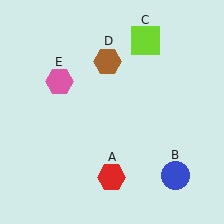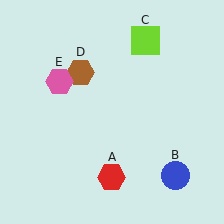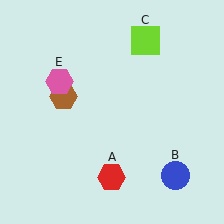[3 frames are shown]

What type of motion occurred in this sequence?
The brown hexagon (object D) rotated counterclockwise around the center of the scene.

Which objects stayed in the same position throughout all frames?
Red hexagon (object A) and blue circle (object B) and lime square (object C) and pink hexagon (object E) remained stationary.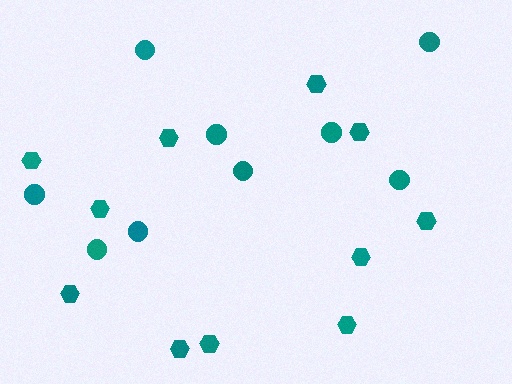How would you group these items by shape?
There are 2 groups: one group of circles (9) and one group of hexagons (11).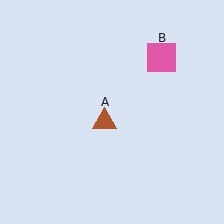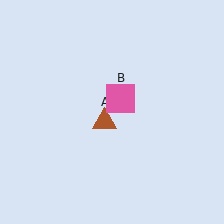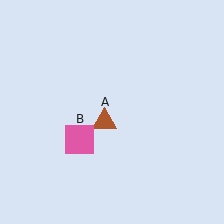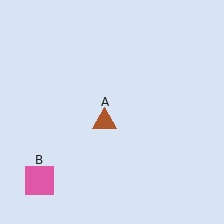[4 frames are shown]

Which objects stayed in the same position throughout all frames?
Brown triangle (object A) remained stationary.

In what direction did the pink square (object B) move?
The pink square (object B) moved down and to the left.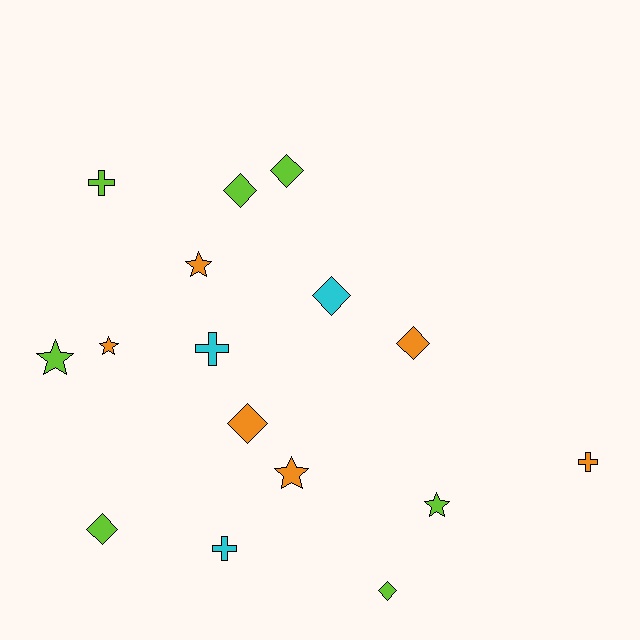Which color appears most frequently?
Lime, with 7 objects.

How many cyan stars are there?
There are no cyan stars.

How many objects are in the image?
There are 16 objects.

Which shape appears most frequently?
Diamond, with 7 objects.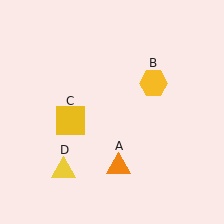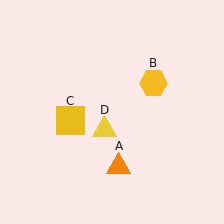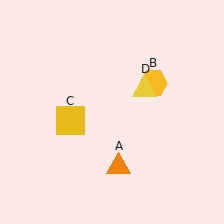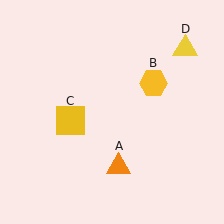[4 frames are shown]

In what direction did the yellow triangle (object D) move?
The yellow triangle (object D) moved up and to the right.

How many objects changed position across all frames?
1 object changed position: yellow triangle (object D).